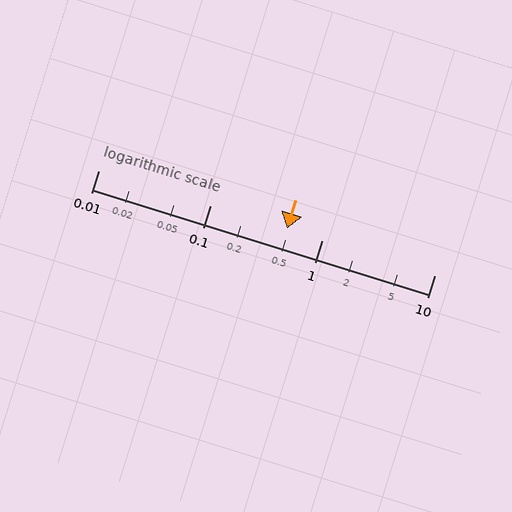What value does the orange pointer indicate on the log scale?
The pointer indicates approximately 0.48.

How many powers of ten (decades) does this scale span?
The scale spans 3 decades, from 0.01 to 10.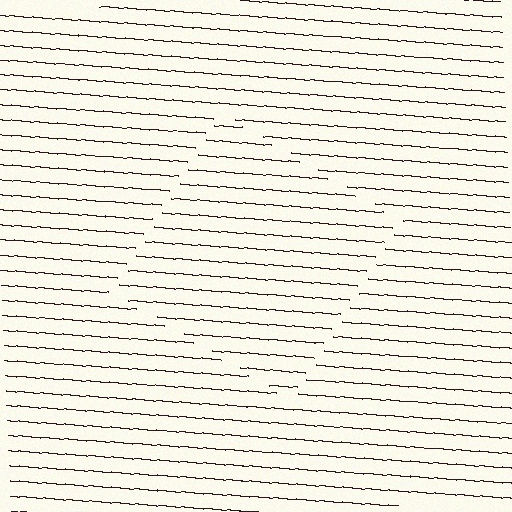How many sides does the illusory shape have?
4 sides — the line-ends trace a square.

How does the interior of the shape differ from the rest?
The interior of the shape contains the same grating, shifted by half a period — the contour is defined by the phase discontinuity where line-ends from the inner and outer gratings abut.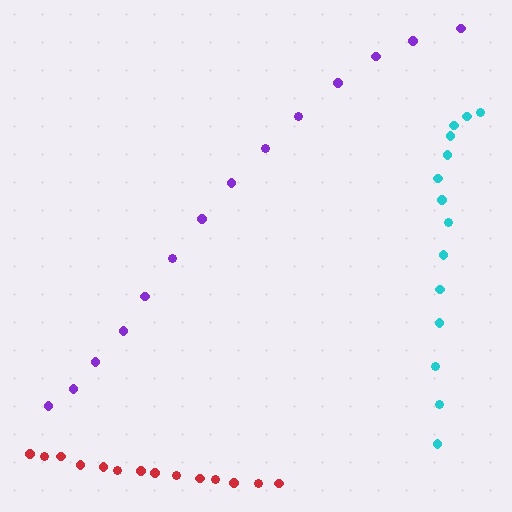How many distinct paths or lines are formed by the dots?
There are 3 distinct paths.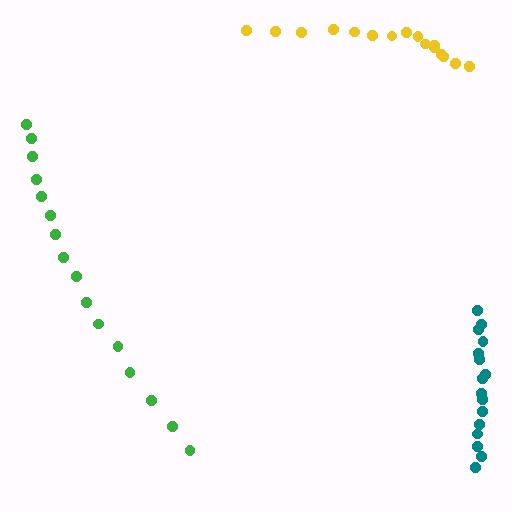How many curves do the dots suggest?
There are 3 distinct paths.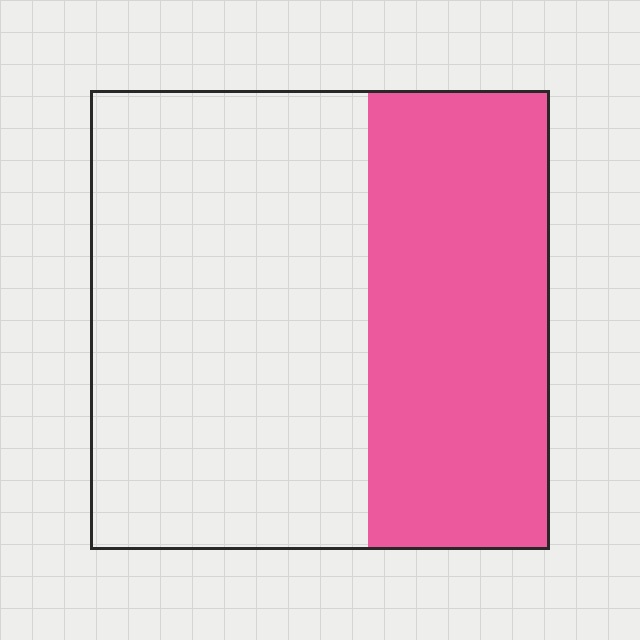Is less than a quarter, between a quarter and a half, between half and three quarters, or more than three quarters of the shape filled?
Between a quarter and a half.